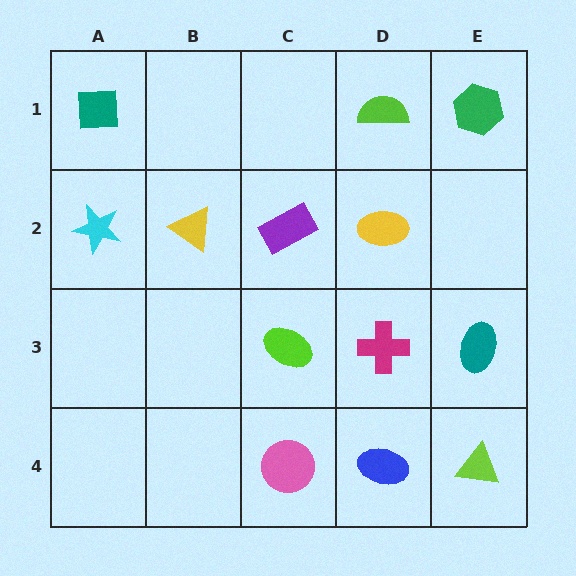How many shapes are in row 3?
3 shapes.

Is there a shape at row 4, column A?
No, that cell is empty.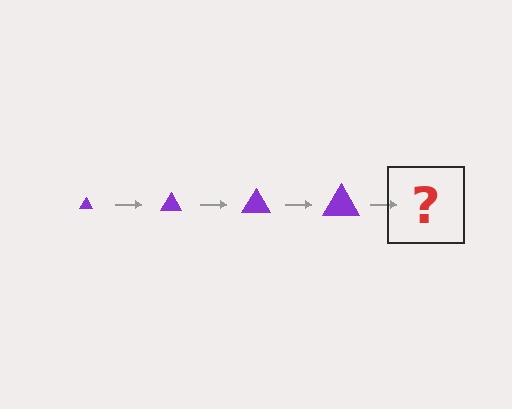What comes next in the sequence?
The next element should be a purple triangle, larger than the previous one.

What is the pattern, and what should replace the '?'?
The pattern is that the triangle gets progressively larger each step. The '?' should be a purple triangle, larger than the previous one.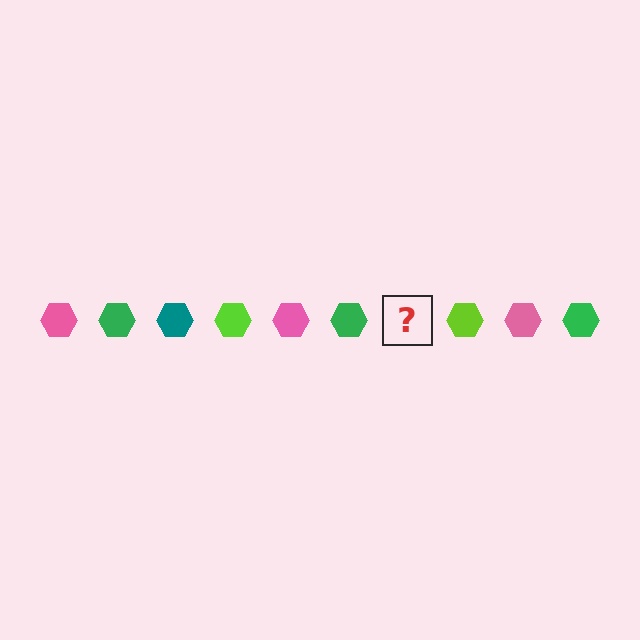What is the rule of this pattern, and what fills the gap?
The rule is that the pattern cycles through pink, green, teal, lime hexagons. The gap should be filled with a teal hexagon.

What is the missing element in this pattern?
The missing element is a teal hexagon.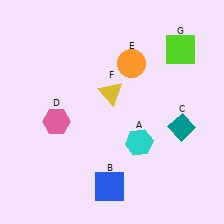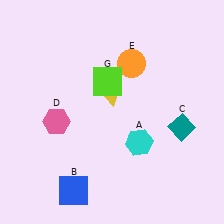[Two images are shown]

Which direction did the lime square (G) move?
The lime square (G) moved left.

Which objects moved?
The objects that moved are: the blue square (B), the lime square (G).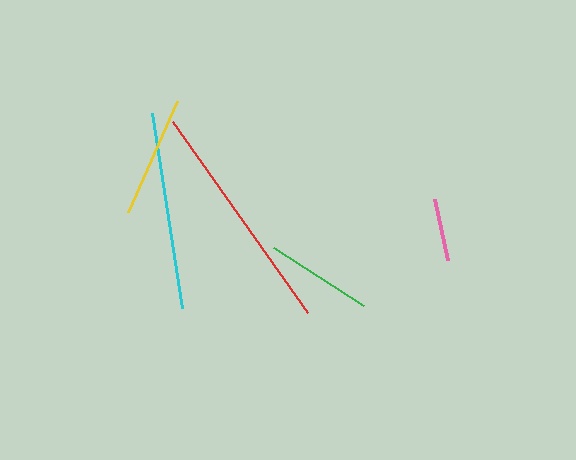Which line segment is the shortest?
The pink line is the shortest at approximately 62 pixels.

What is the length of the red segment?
The red segment is approximately 234 pixels long.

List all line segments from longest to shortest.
From longest to shortest: red, cyan, yellow, green, pink.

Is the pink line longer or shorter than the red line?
The red line is longer than the pink line.